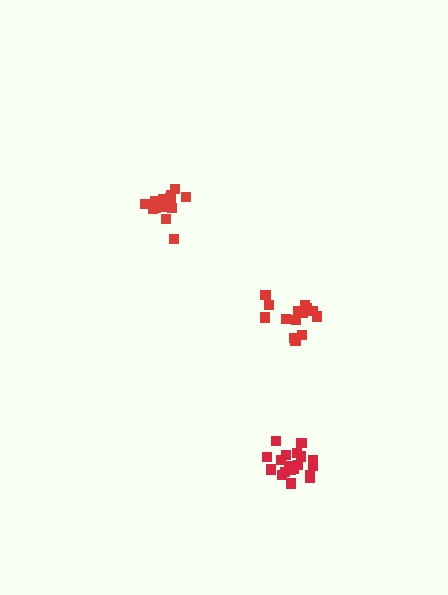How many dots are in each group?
Group 1: 19 dots, Group 2: 15 dots, Group 3: 14 dots (48 total).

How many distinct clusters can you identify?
There are 3 distinct clusters.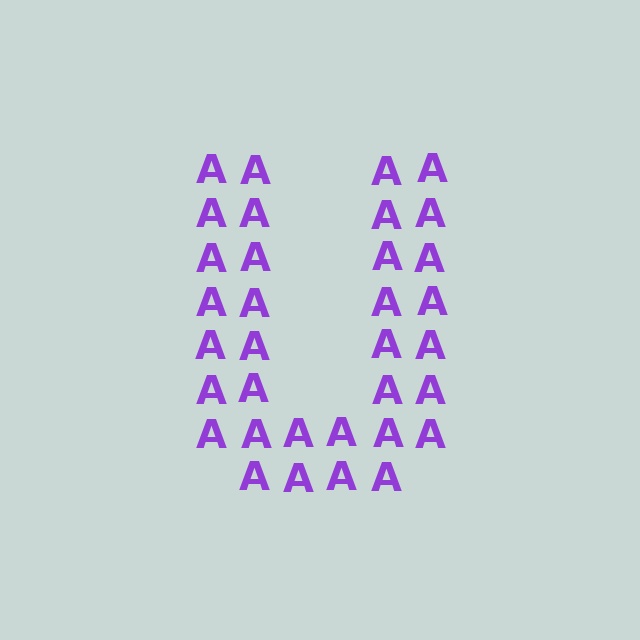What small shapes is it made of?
It is made of small letter A's.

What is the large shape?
The large shape is the letter U.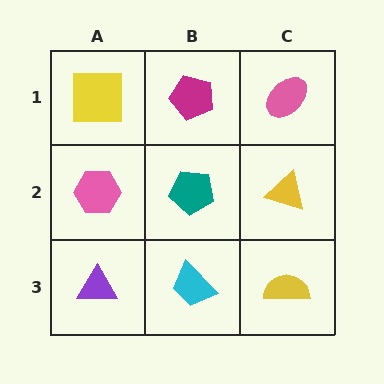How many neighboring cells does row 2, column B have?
4.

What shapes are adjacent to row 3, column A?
A pink hexagon (row 2, column A), a cyan trapezoid (row 3, column B).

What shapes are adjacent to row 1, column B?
A teal pentagon (row 2, column B), a yellow square (row 1, column A), a pink ellipse (row 1, column C).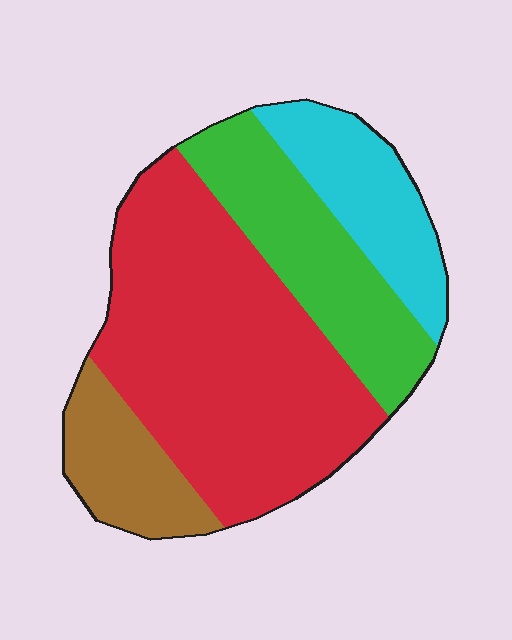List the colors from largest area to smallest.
From largest to smallest: red, green, cyan, brown.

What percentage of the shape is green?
Green takes up about one fifth (1/5) of the shape.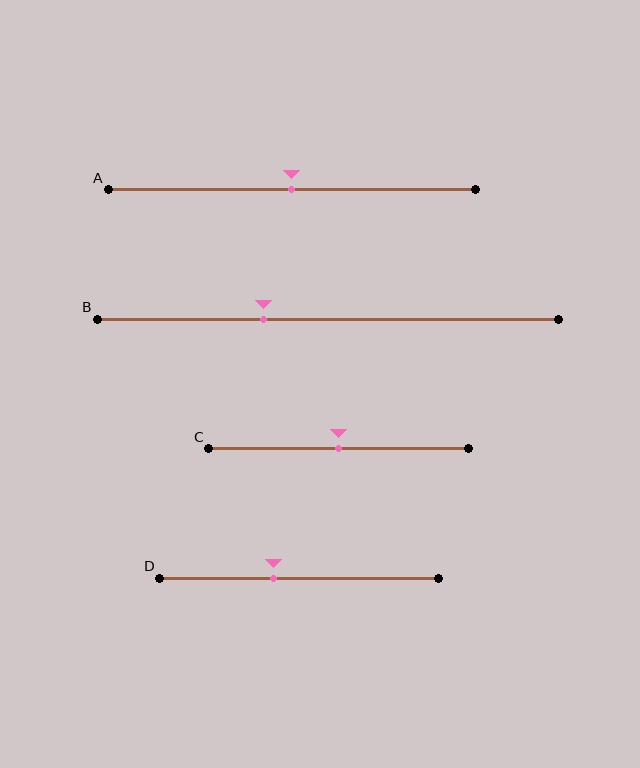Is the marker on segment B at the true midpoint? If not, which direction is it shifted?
No, the marker on segment B is shifted to the left by about 14% of the segment length.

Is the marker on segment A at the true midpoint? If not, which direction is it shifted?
Yes, the marker on segment A is at the true midpoint.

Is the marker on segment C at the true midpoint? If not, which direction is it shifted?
Yes, the marker on segment C is at the true midpoint.